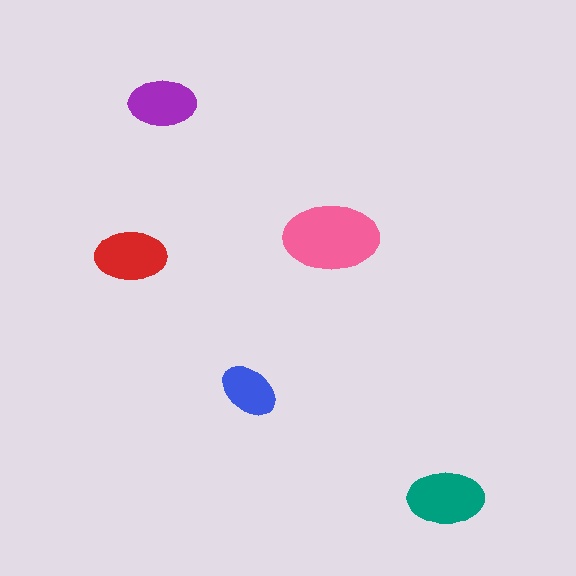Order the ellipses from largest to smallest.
the pink one, the teal one, the red one, the purple one, the blue one.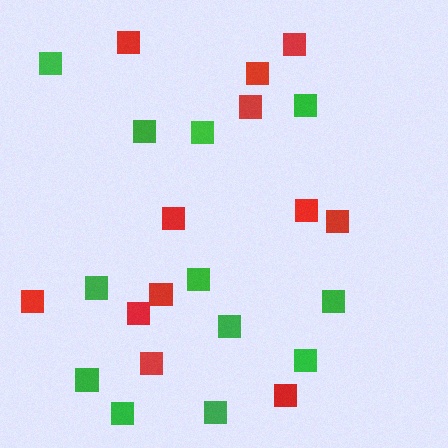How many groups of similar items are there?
There are 2 groups: one group of red squares (12) and one group of green squares (12).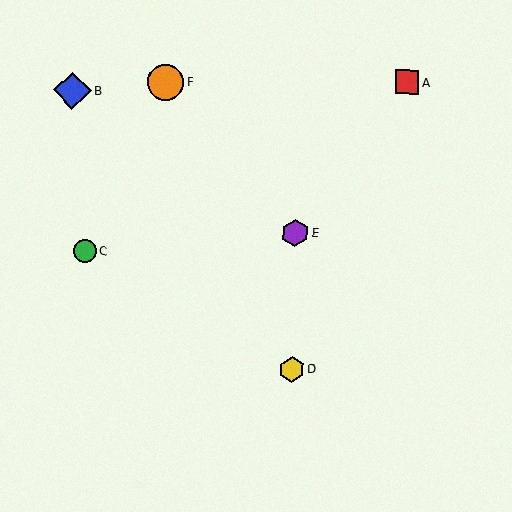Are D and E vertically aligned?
Yes, both are at x≈292.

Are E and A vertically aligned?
No, E is at x≈295 and A is at x≈407.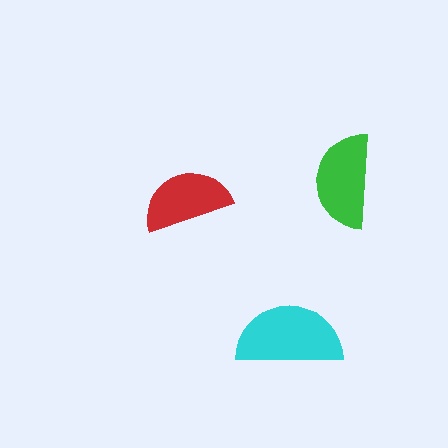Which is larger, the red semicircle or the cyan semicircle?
The cyan one.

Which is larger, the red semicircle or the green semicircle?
The green one.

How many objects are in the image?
There are 3 objects in the image.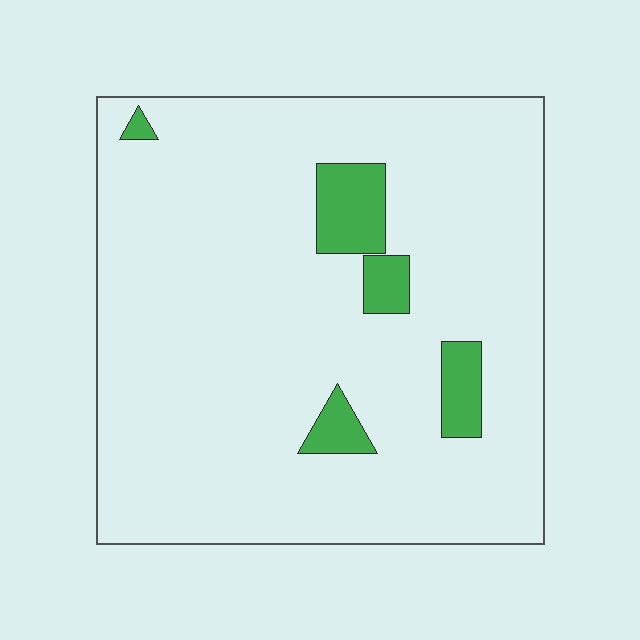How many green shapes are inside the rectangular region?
5.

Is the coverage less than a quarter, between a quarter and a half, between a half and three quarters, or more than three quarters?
Less than a quarter.